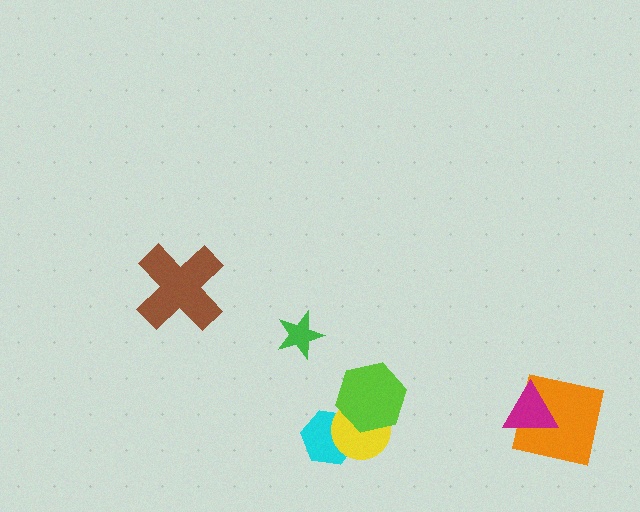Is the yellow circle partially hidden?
Yes, it is partially covered by another shape.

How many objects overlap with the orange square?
1 object overlaps with the orange square.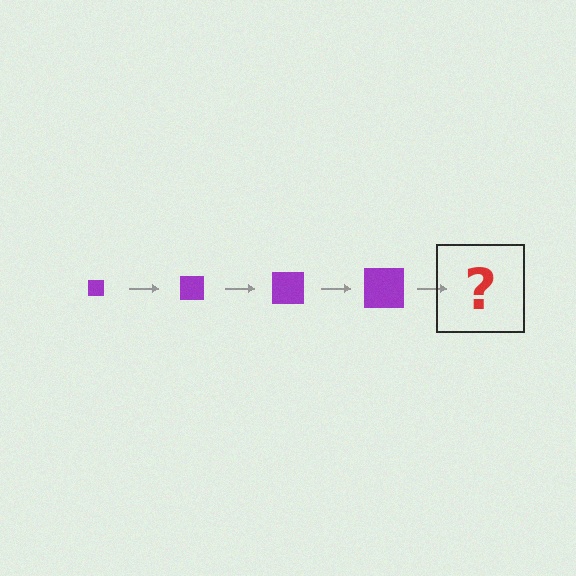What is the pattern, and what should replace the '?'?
The pattern is that the square gets progressively larger each step. The '?' should be a purple square, larger than the previous one.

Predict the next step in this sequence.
The next step is a purple square, larger than the previous one.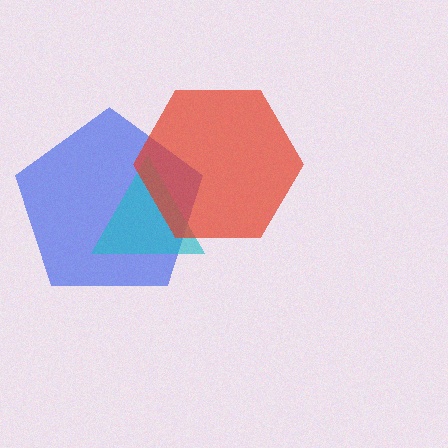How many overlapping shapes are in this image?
There are 3 overlapping shapes in the image.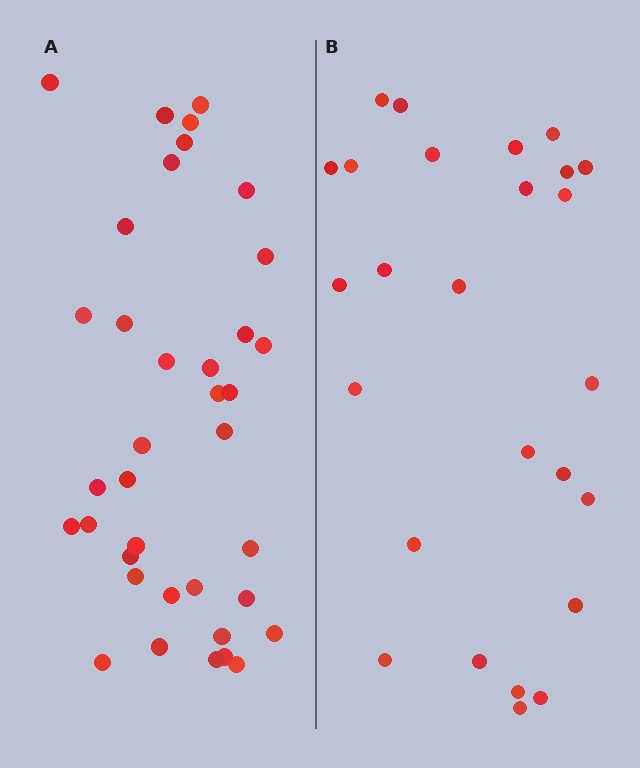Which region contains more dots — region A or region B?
Region A (the left region) has more dots.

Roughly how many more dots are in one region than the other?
Region A has roughly 12 or so more dots than region B.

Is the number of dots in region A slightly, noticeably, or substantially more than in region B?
Region A has noticeably more, but not dramatically so. The ratio is roughly 1.4 to 1.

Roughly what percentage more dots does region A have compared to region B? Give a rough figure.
About 40% more.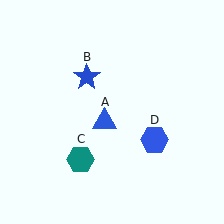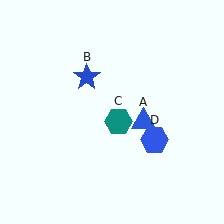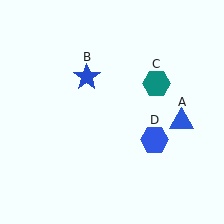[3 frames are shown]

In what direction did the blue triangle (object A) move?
The blue triangle (object A) moved right.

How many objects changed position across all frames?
2 objects changed position: blue triangle (object A), teal hexagon (object C).